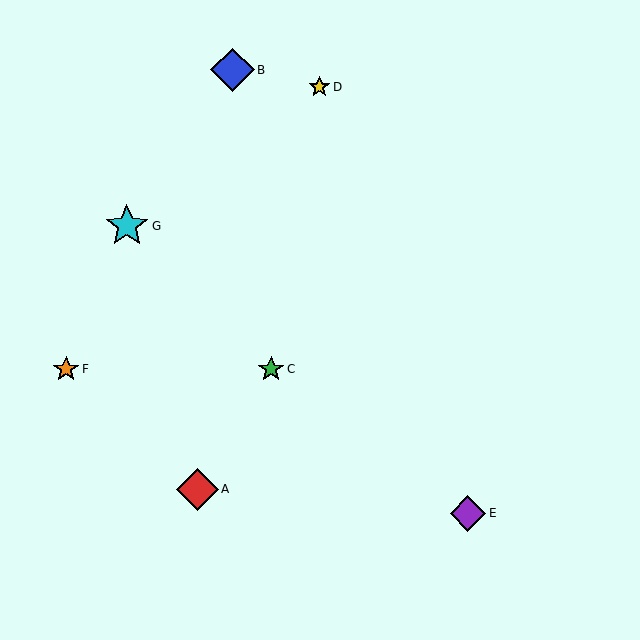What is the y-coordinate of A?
Object A is at y≈489.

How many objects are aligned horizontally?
2 objects (C, F) are aligned horizontally.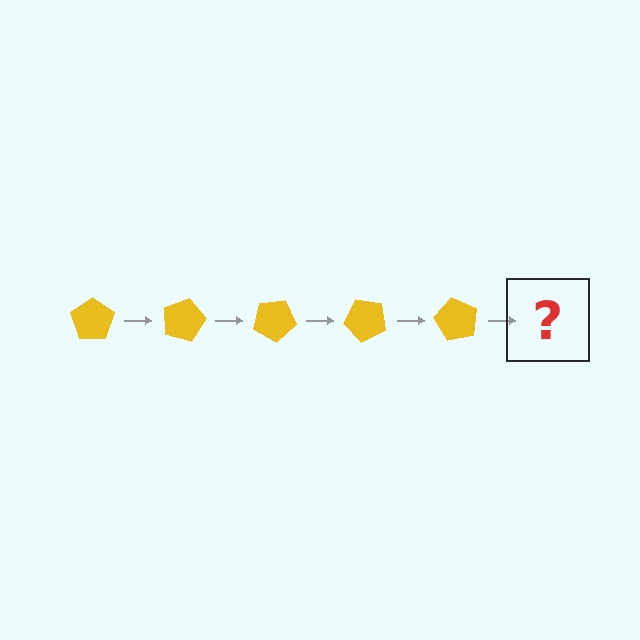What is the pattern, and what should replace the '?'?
The pattern is that the pentagon rotates 15 degrees each step. The '?' should be a yellow pentagon rotated 75 degrees.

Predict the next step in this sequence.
The next step is a yellow pentagon rotated 75 degrees.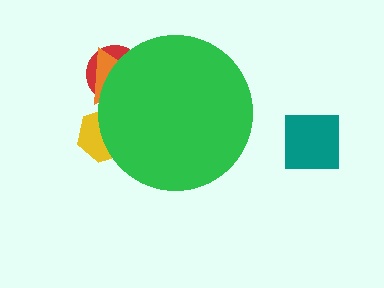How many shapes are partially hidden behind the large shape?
3 shapes are partially hidden.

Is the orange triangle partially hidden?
Yes, the orange triangle is partially hidden behind the green circle.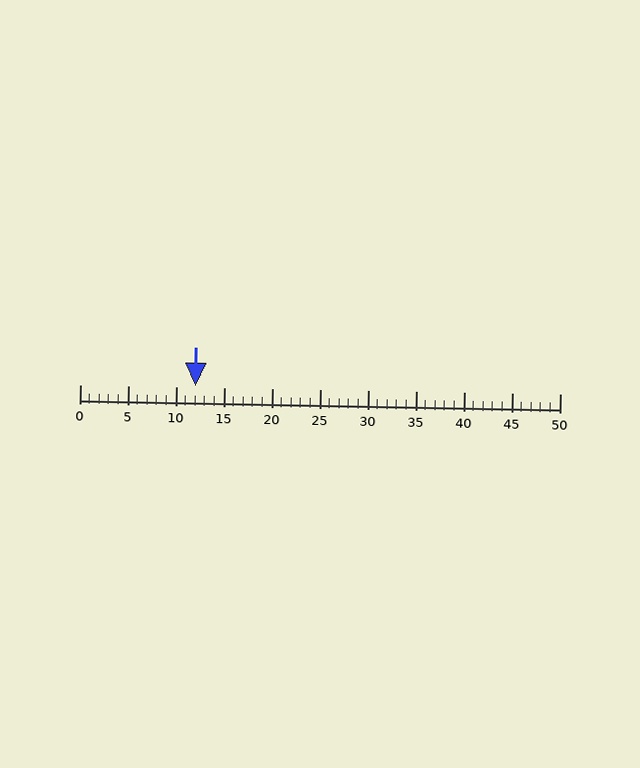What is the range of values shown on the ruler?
The ruler shows values from 0 to 50.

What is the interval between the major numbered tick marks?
The major tick marks are spaced 5 units apart.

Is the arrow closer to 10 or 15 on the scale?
The arrow is closer to 10.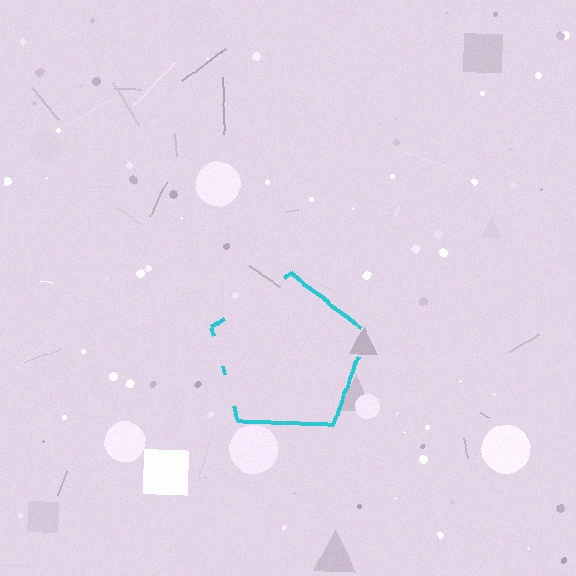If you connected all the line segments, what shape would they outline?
They would outline a pentagon.